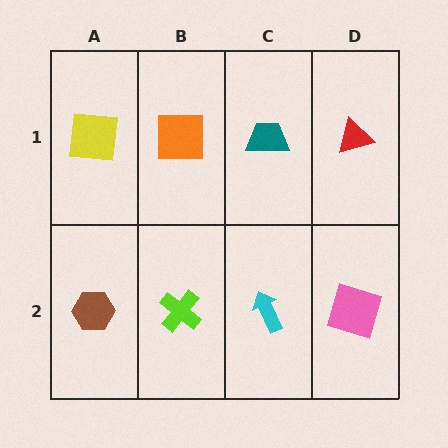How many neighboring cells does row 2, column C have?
3.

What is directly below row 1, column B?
A lime cross.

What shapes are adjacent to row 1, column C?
A cyan arrow (row 2, column C), an orange square (row 1, column B), a red triangle (row 1, column D).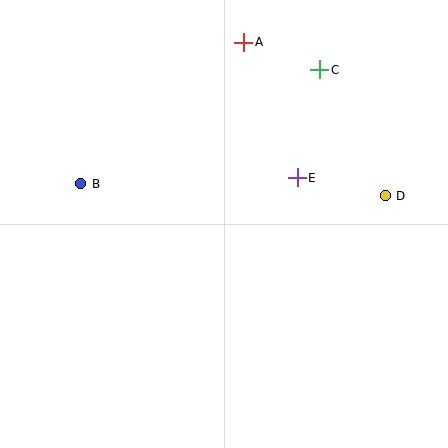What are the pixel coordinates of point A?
Point A is at (244, 42).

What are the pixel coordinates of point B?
Point B is at (81, 184).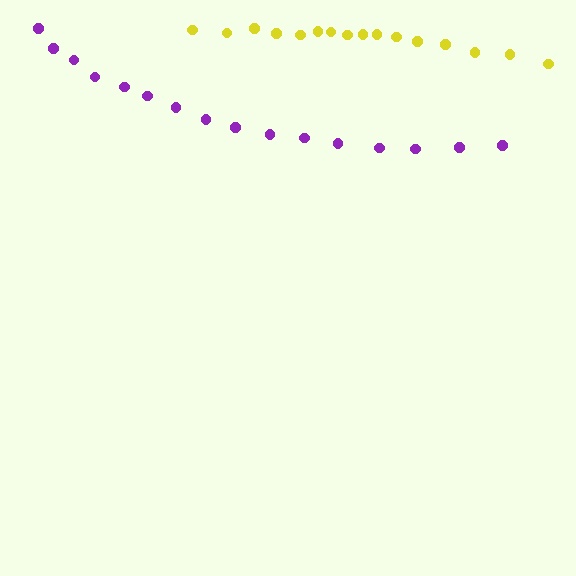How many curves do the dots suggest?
There are 2 distinct paths.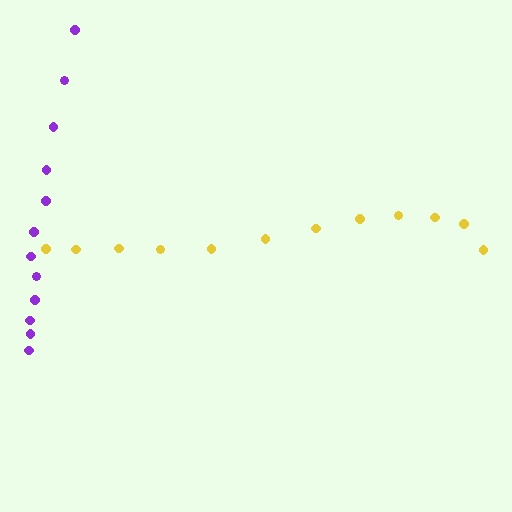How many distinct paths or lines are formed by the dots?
There are 2 distinct paths.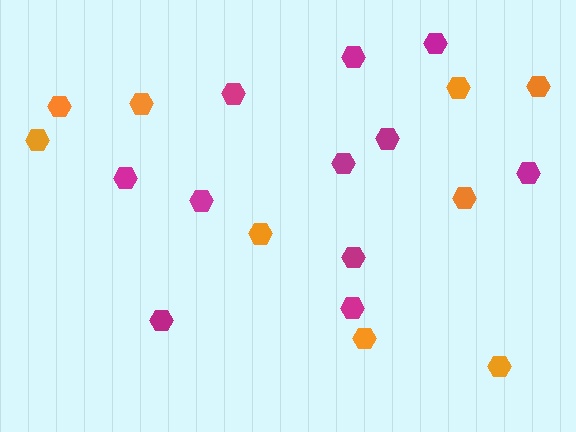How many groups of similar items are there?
There are 2 groups: one group of orange hexagons (9) and one group of magenta hexagons (11).